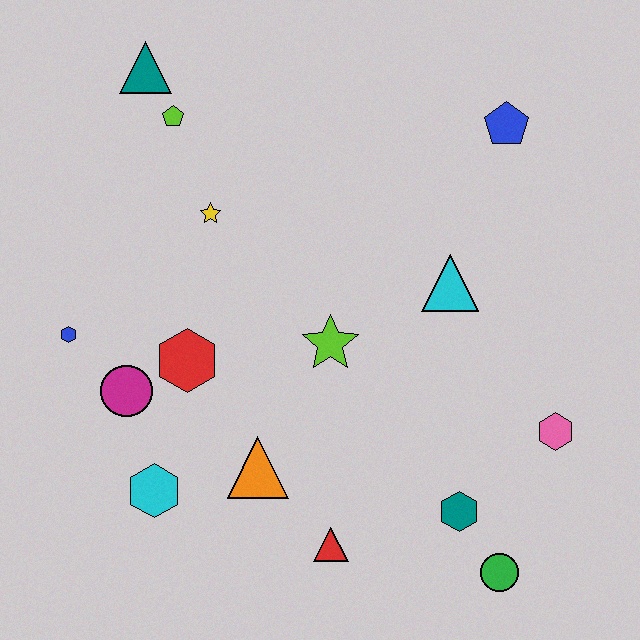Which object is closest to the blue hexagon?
The magenta circle is closest to the blue hexagon.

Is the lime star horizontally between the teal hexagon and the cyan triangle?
No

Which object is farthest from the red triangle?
The teal triangle is farthest from the red triangle.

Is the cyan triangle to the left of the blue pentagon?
Yes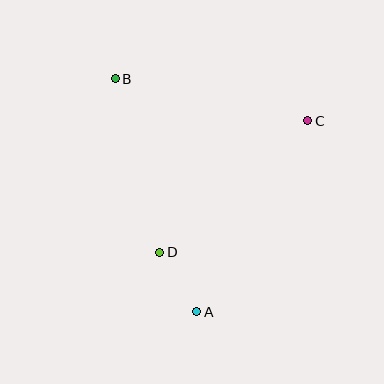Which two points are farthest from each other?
Points A and B are farthest from each other.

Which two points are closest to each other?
Points A and D are closest to each other.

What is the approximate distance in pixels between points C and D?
The distance between C and D is approximately 198 pixels.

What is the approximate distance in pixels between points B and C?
The distance between B and C is approximately 197 pixels.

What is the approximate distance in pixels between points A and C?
The distance between A and C is approximately 221 pixels.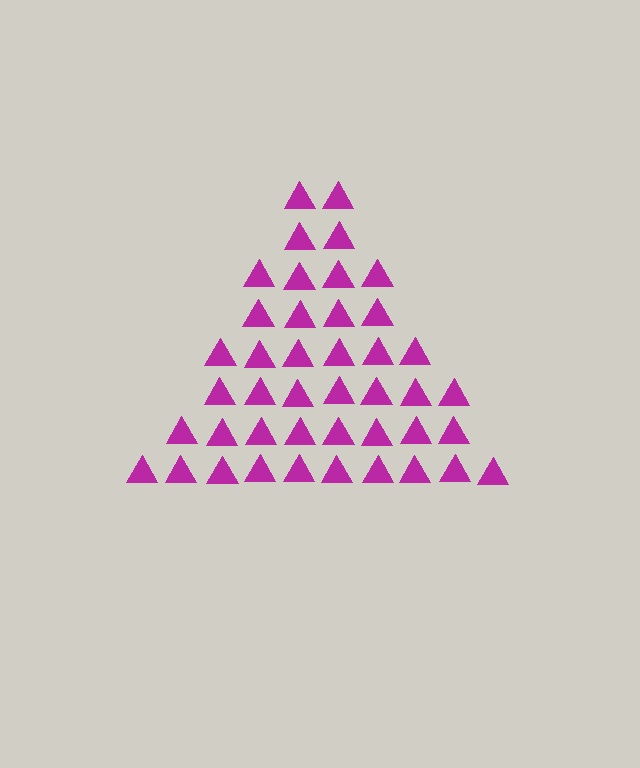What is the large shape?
The large shape is a triangle.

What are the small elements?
The small elements are triangles.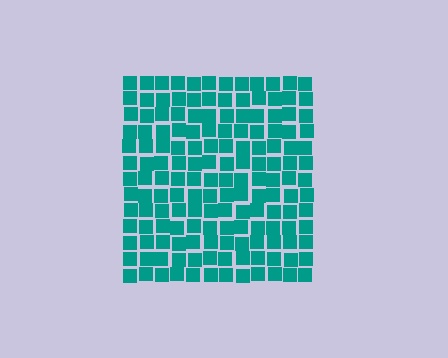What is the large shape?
The large shape is a square.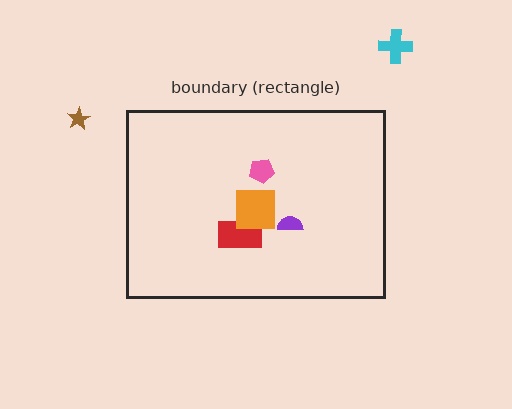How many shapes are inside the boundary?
4 inside, 2 outside.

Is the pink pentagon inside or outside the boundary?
Inside.